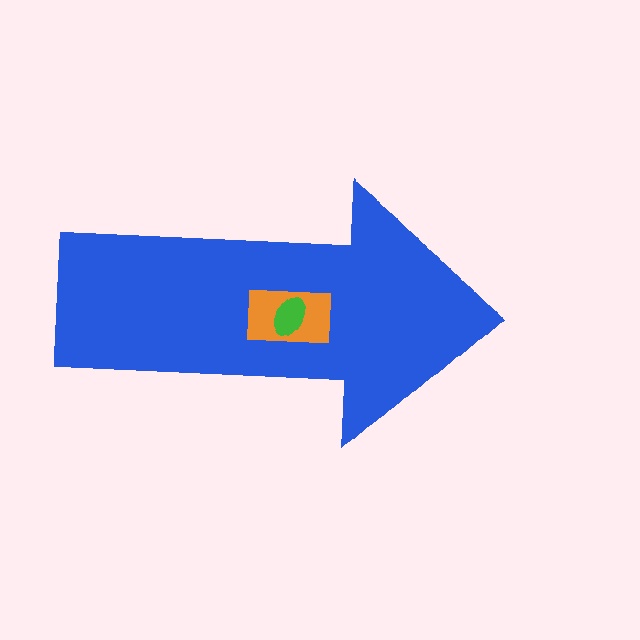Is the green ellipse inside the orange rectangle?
Yes.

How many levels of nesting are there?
3.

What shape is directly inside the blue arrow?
The orange rectangle.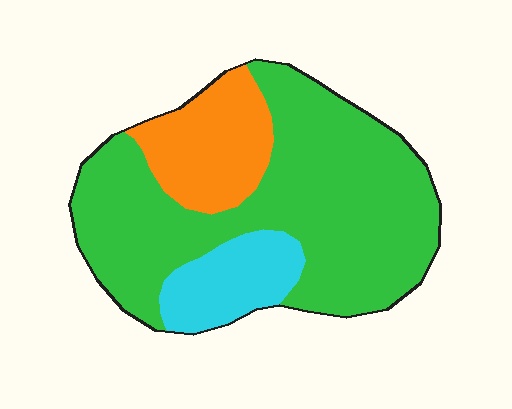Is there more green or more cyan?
Green.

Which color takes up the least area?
Cyan, at roughly 15%.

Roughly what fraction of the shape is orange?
Orange takes up about one fifth (1/5) of the shape.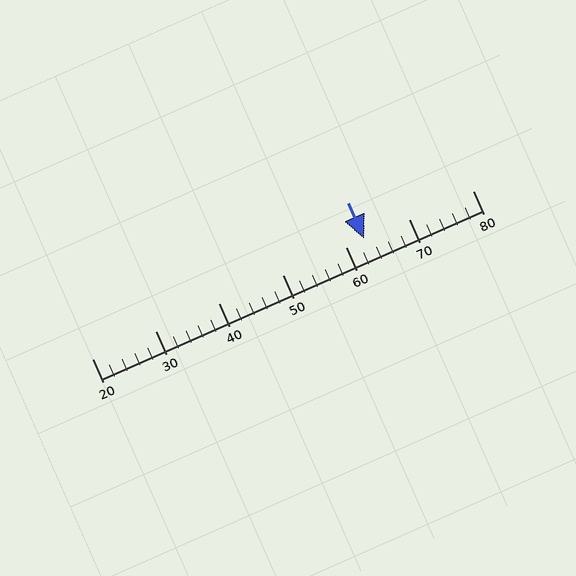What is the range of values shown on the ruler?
The ruler shows values from 20 to 80.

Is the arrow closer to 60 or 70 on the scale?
The arrow is closer to 60.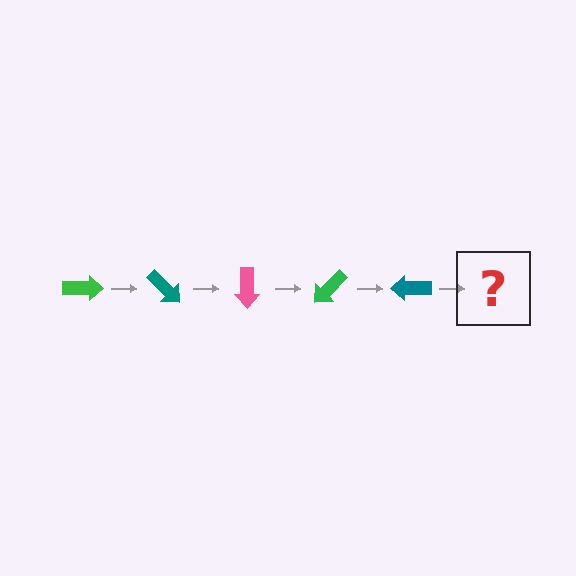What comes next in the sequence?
The next element should be a pink arrow, rotated 225 degrees from the start.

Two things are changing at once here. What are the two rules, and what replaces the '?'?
The two rules are that it rotates 45 degrees each step and the color cycles through green, teal, and pink. The '?' should be a pink arrow, rotated 225 degrees from the start.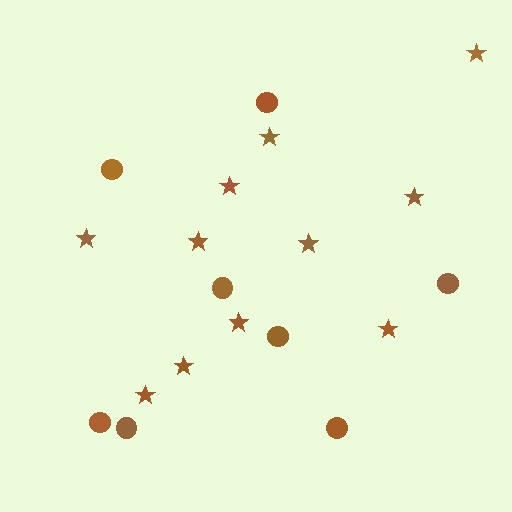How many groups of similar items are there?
There are 2 groups: one group of stars (11) and one group of circles (8).